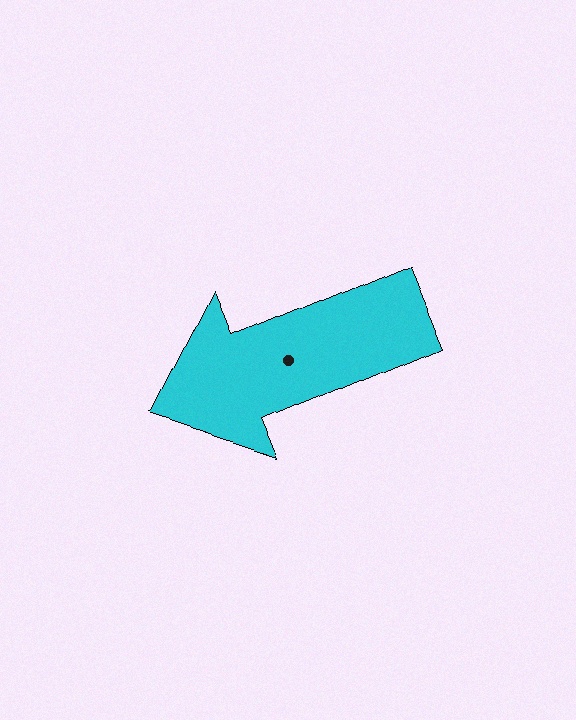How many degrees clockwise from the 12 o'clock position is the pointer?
Approximately 247 degrees.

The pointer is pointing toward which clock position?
Roughly 8 o'clock.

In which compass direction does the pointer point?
Southwest.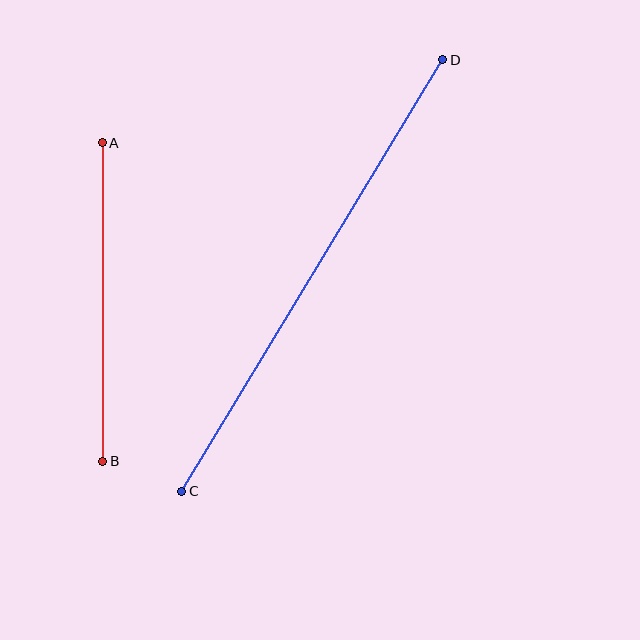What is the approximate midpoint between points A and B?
The midpoint is at approximately (103, 302) pixels.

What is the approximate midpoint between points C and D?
The midpoint is at approximately (312, 275) pixels.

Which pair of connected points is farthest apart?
Points C and D are farthest apart.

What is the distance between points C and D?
The distance is approximately 504 pixels.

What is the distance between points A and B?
The distance is approximately 319 pixels.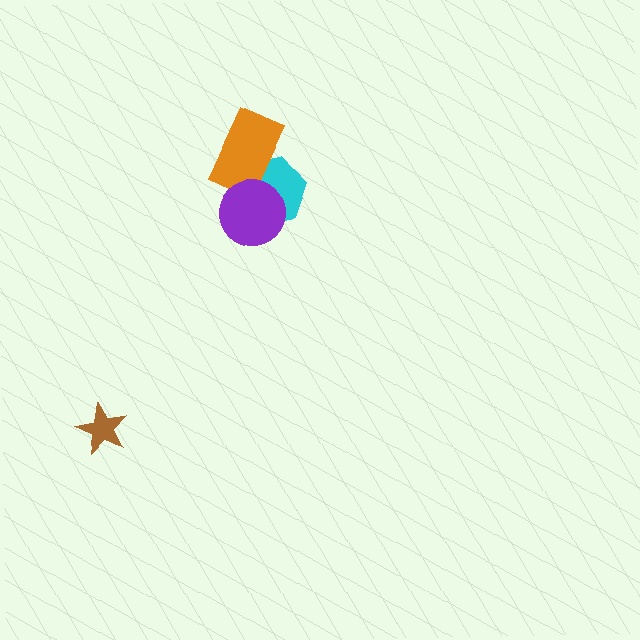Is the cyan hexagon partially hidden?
Yes, it is partially covered by another shape.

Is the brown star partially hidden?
No, no other shape covers it.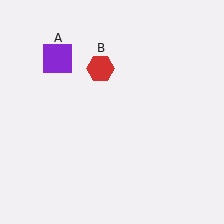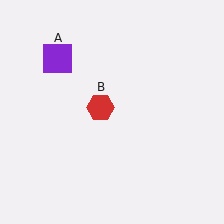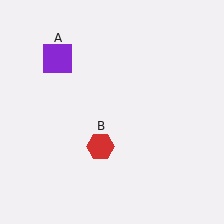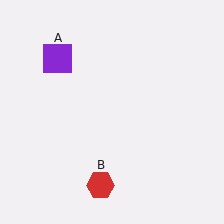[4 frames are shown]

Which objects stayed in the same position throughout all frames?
Purple square (object A) remained stationary.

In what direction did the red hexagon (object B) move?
The red hexagon (object B) moved down.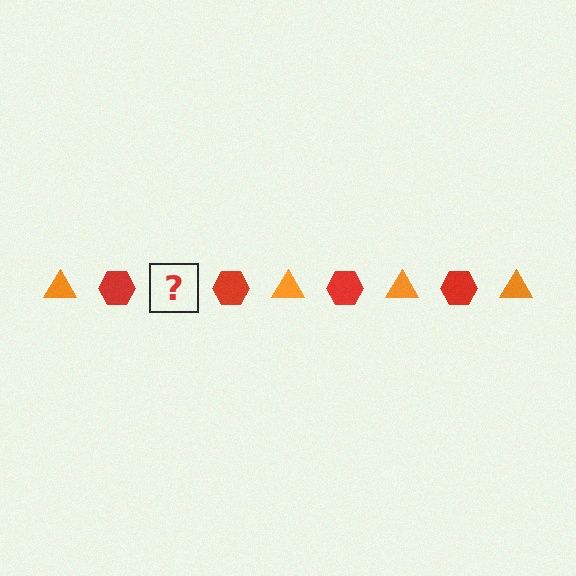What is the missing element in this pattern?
The missing element is an orange triangle.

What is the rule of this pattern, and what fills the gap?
The rule is that the pattern alternates between orange triangle and red hexagon. The gap should be filled with an orange triangle.